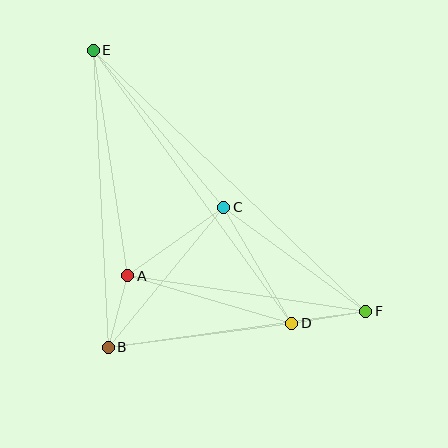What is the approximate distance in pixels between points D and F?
The distance between D and F is approximately 75 pixels.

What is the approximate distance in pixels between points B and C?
The distance between B and C is approximately 181 pixels.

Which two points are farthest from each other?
Points E and F are farthest from each other.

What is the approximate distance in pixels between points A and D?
The distance between A and D is approximately 171 pixels.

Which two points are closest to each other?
Points A and B are closest to each other.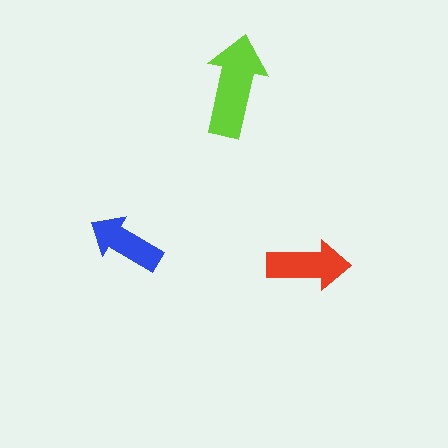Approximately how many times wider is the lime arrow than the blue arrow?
About 1.5 times wider.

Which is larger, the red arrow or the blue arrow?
The red one.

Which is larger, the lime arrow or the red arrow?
The lime one.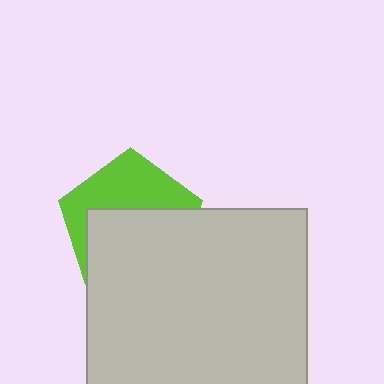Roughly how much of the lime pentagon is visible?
A small part of it is visible (roughly 42%).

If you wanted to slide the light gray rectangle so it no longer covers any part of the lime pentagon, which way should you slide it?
Slide it down — that is the most direct way to separate the two shapes.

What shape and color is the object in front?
The object in front is a light gray rectangle.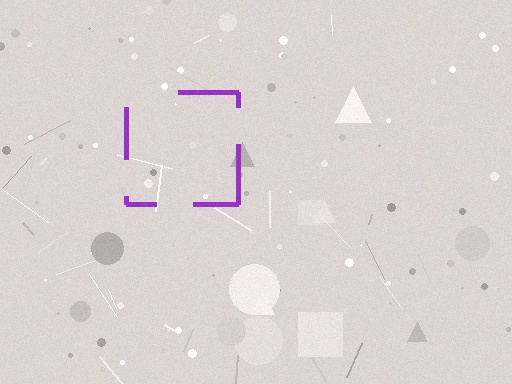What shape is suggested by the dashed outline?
The dashed outline suggests a square.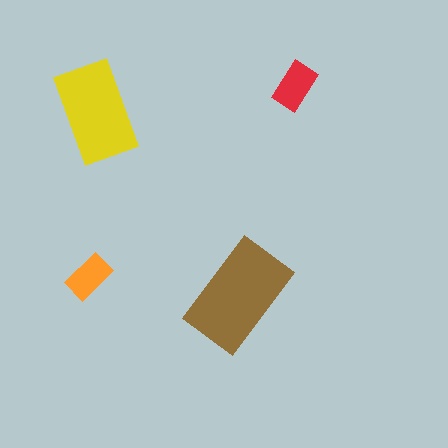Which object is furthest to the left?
The orange rectangle is leftmost.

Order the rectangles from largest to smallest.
the brown one, the yellow one, the red one, the orange one.